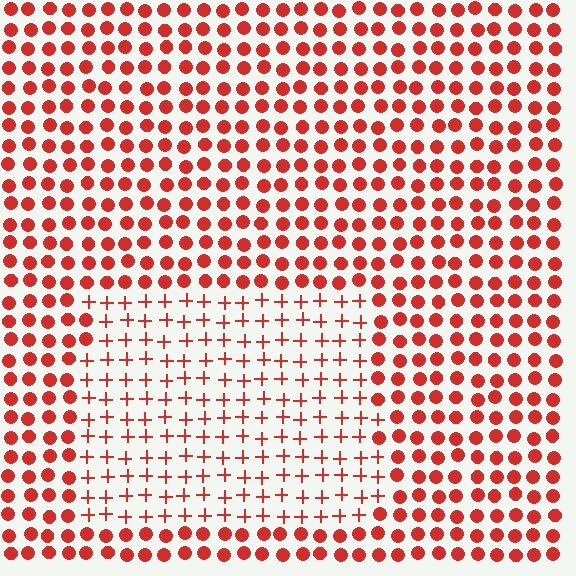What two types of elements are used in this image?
The image uses plus signs inside the rectangle region and circles outside it.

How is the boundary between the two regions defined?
The boundary is defined by a change in element shape: plus signs inside vs. circles outside. All elements share the same color and spacing.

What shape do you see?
I see a rectangle.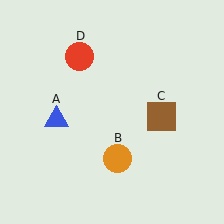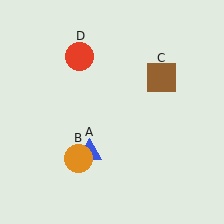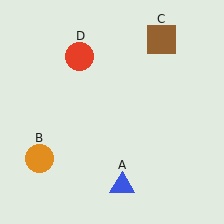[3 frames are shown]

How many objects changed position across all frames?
3 objects changed position: blue triangle (object A), orange circle (object B), brown square (object C).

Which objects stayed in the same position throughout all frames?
Red circle (object D) remained stationary.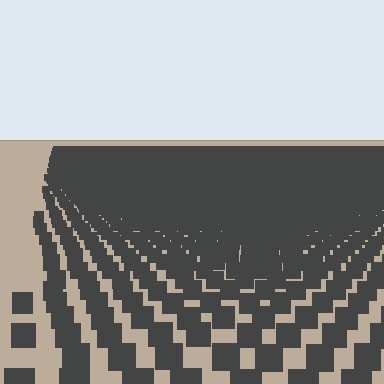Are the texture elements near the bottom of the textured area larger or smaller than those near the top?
Larger. Near the bottom, elements are closer to the viewer and appear at a bigger on-screen size.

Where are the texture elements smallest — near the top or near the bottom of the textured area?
Near the top.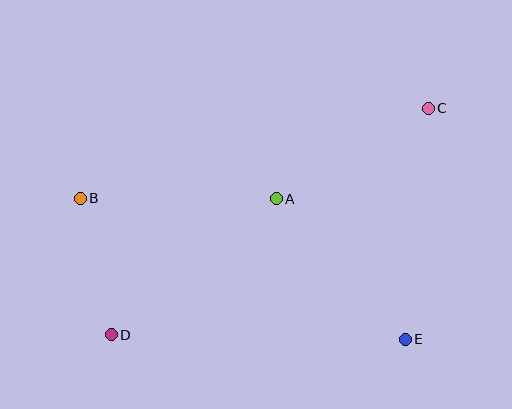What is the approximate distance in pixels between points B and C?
The distance between B and C is approximately 360 pixels.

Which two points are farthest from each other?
Points C and D are farthest from each other.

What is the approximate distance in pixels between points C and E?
The distance between C and E is approximately 232 pixels.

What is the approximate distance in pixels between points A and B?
The distance between A and B is approximately 196 pixels.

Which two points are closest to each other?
Points B and D are closest to each other.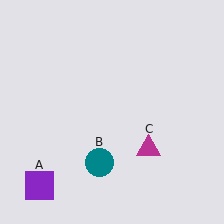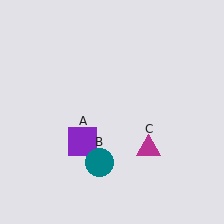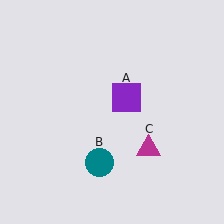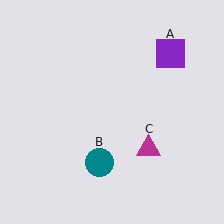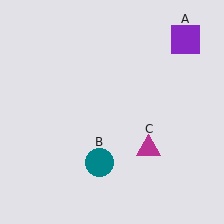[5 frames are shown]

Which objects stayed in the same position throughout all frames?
Teal circle (object B) and magenta triangle (object C) remained stationary.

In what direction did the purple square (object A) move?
The purple square (object A) moved up and to the right.